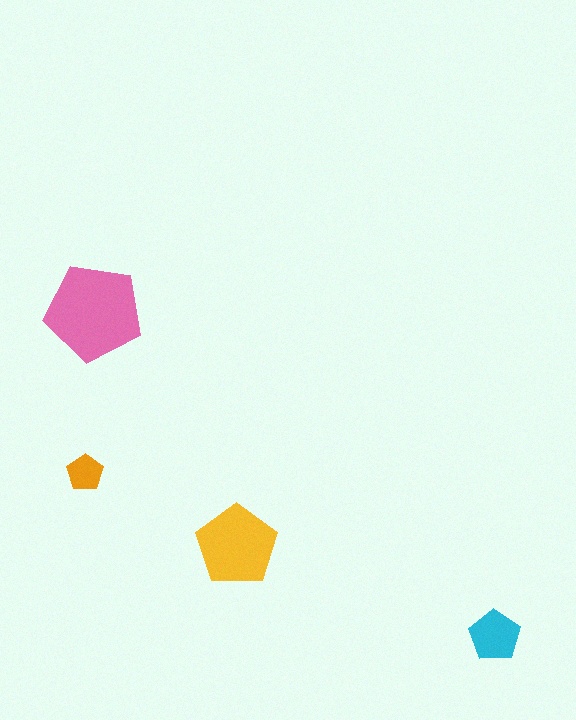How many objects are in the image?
There are 4 objects in the image.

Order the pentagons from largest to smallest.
the pink one, the yellow one, the cyan one, the orange one.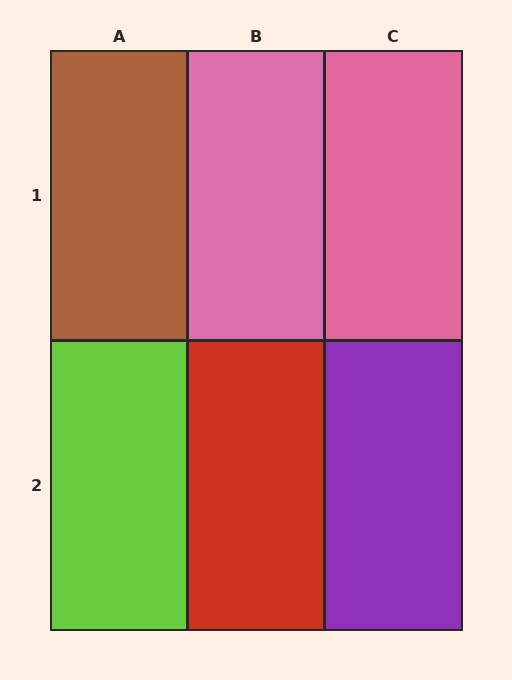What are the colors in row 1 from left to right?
Brown, pink, pink.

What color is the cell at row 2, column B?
Red.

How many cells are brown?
1 cell is brown.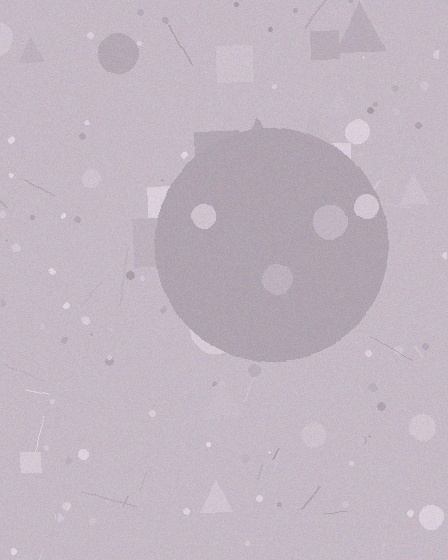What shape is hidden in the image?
A circle is hidden in the image.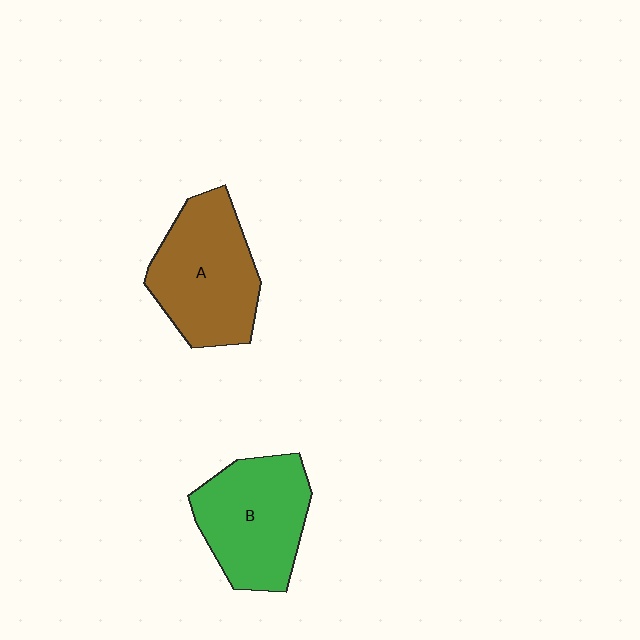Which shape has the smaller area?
Shape B (green).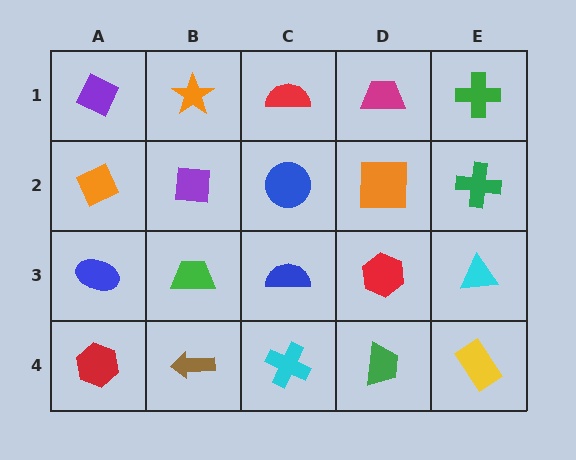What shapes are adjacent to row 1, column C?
A blue circle (row 2, column C), an orange star (row 1, column B), a magenta trapezoid (row 1, column D).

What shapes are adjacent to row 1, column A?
An orange diamond (row 2, column A), an orange star (row 1, column B).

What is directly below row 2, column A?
A blue ellipse.